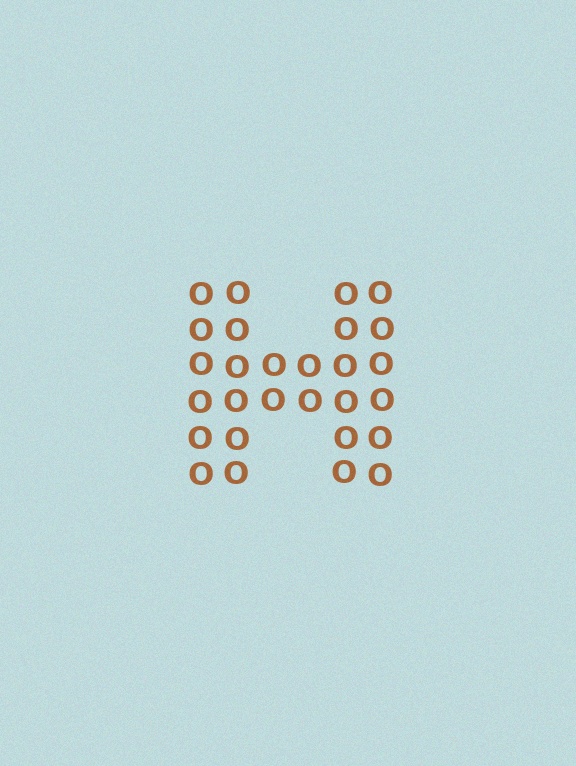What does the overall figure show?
The overall figure shows the letter H.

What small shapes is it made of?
It is made of small letter O's.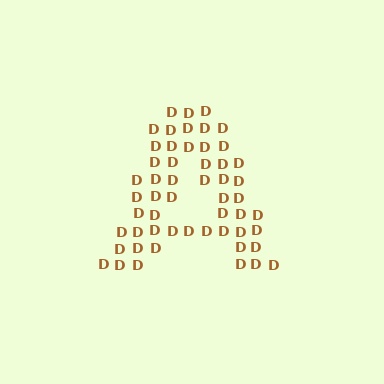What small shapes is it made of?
It is made of small letter D's.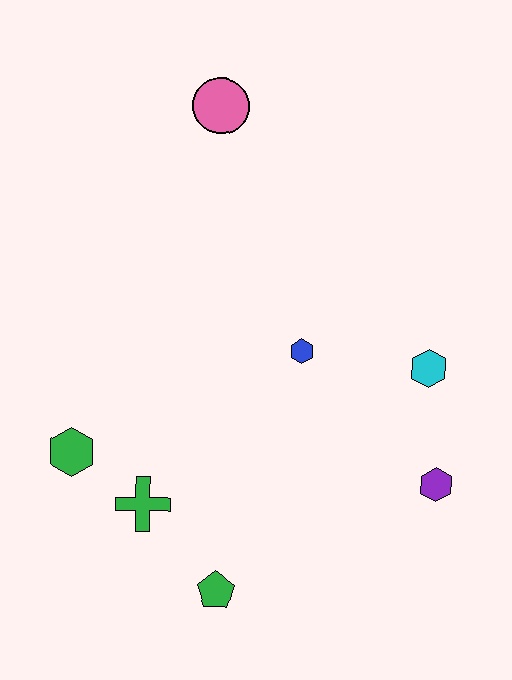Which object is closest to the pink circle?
The blue hexagon is closest to the pink circle.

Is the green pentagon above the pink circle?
No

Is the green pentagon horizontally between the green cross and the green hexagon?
No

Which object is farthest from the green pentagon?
The pink circle is farthest from the green pentagon.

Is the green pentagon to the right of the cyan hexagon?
No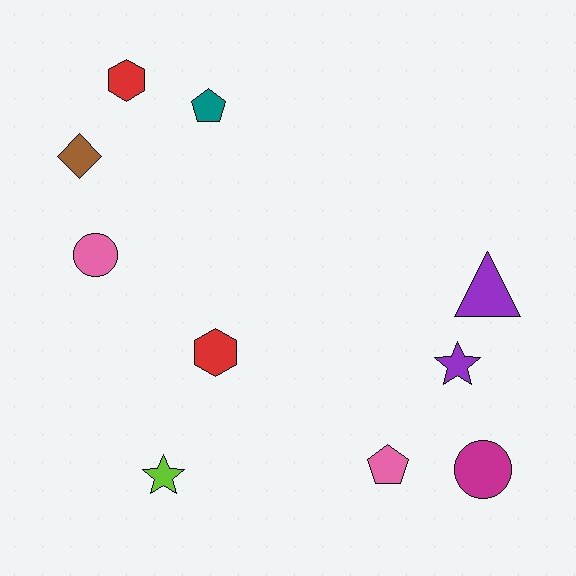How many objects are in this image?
There are 10 objects.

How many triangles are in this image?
There is 1 triangle.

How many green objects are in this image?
There are no green objects.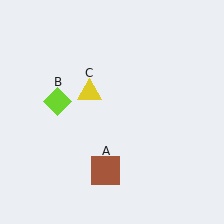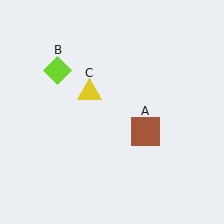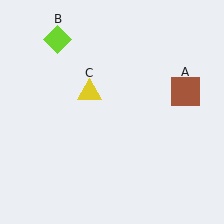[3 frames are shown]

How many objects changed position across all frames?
2 objects changed position: brown square (object A), lime diamond (object B).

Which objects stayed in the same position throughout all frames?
Yellow triangle (object C) remained stationary.